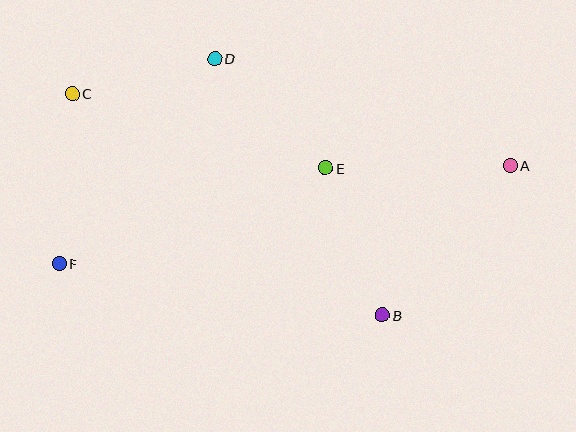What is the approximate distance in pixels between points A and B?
The distance between A and B is approximately 197 pixels.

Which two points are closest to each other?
Points C and D are closest to each other.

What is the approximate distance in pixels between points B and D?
The distance between B and D is approximately 306 pixels.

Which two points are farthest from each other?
Points A and F are farthest from each other.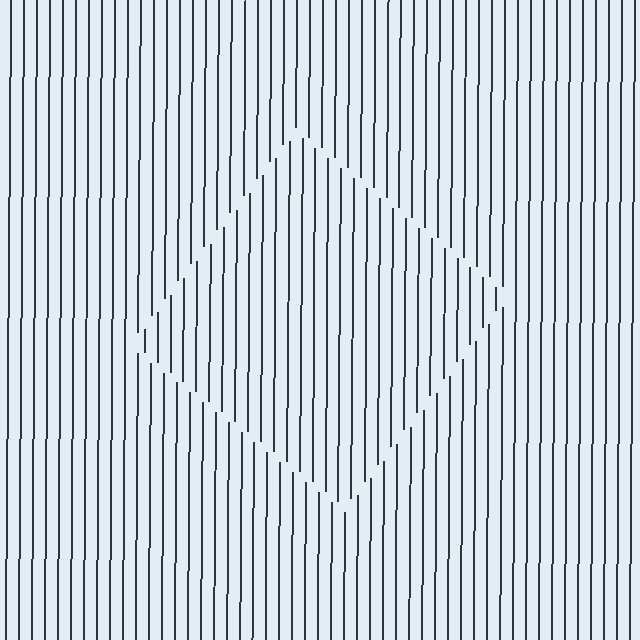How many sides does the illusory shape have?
4 sides — the line-ends trace a square.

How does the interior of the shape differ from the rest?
The interior of the shape contains the same grating, shifted by half a period — the contour is defined by the phase discontinuity where line-ends from the inner and outer gratings abut.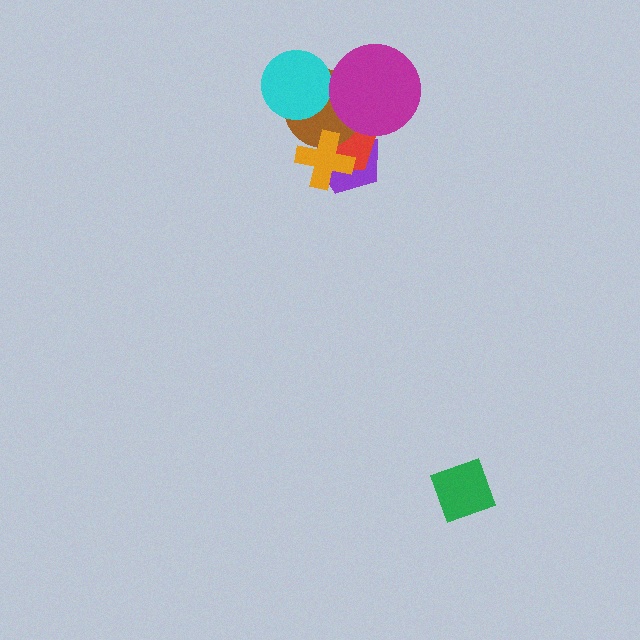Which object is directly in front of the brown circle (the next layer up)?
The orange cross is directly in front of the brown circle.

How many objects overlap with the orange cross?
3 objects overlap with the orange cross.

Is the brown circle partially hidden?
Yes, it is partially covered by another shape.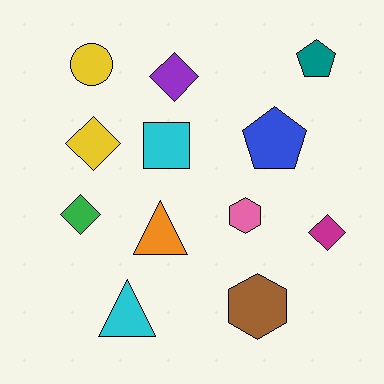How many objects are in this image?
There are 12 objects.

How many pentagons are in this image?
There are 2 pentagons.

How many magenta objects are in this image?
There is 1 magenta object.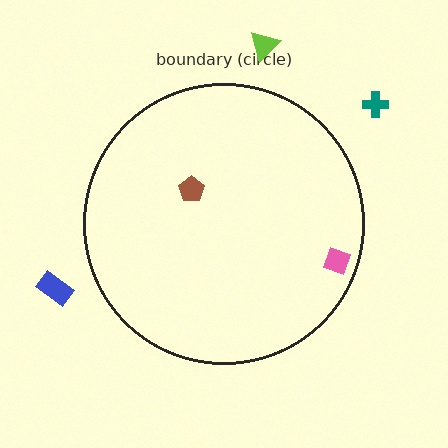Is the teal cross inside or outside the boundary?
Outside.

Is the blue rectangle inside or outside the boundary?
Outside.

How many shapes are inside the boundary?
2 inside, 3 outside.